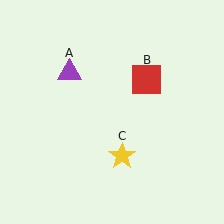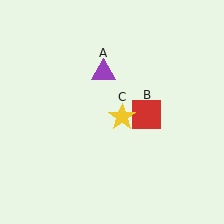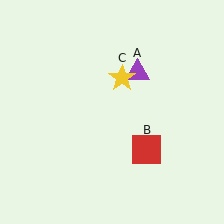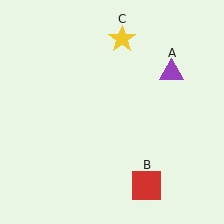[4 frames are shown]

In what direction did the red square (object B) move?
The red square (object B) moved down.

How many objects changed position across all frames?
3 objects changed position: purple triangle (object A), red square (object B), yellow star (object C).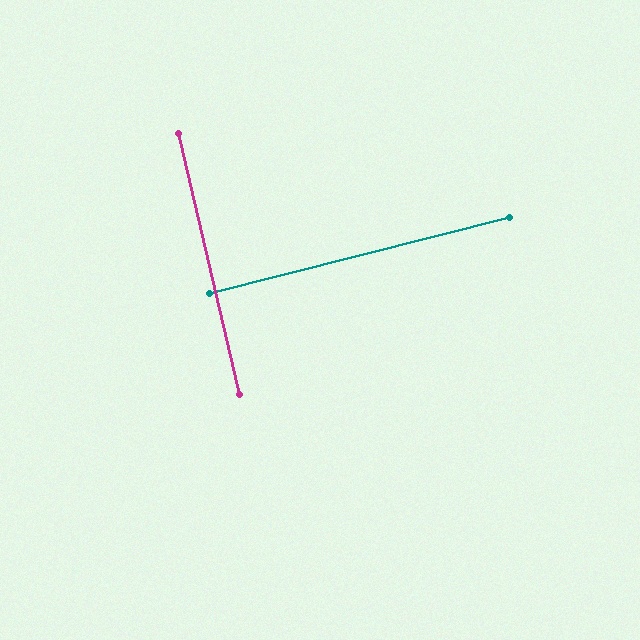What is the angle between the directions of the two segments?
Approximately 89 degrees.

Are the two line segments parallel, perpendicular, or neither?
Perpendicular — they meet at approximately 89°.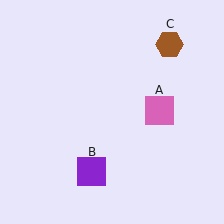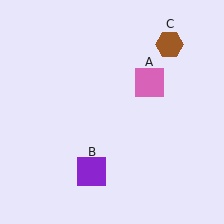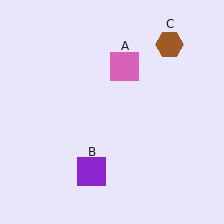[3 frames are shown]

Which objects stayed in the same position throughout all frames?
Purple square (object B) and brown hexagon (object C) remained stationary.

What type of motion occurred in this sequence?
The pink square (object A) rotated counterclockwise around the center of the scene.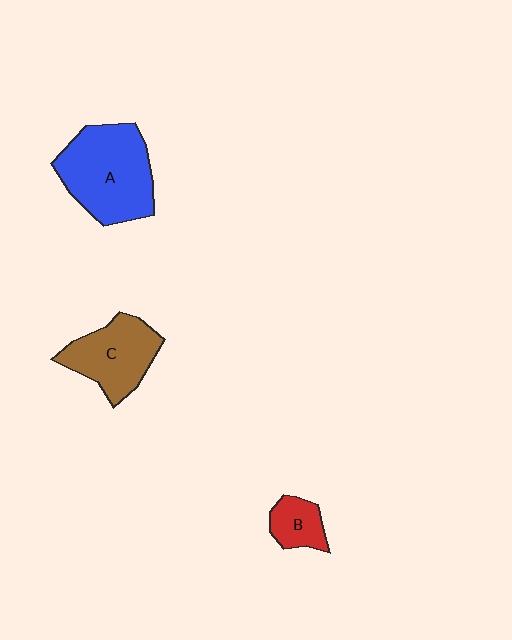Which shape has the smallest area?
Shape B (red).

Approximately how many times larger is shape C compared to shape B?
Approximately 2.2 times.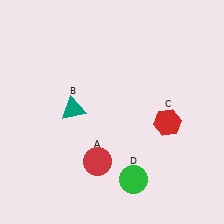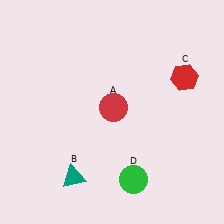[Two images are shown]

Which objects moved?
The objects that moved are: the red circle (A), the teal triangle (B), the red hexagon (C).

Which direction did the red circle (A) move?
The red circle (A) moved up.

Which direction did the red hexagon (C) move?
The red hexagon (C) moved up.